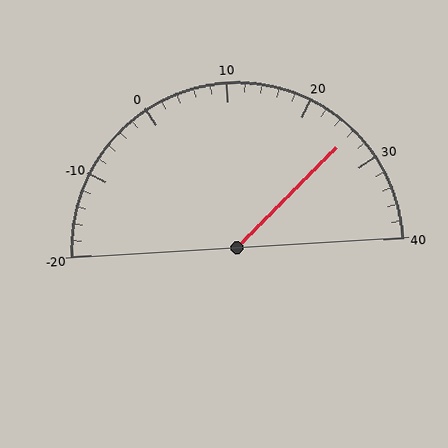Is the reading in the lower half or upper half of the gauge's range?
The reading is in the upper half of the range (-20 to 40).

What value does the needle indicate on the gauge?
The needle indicates approximately 26.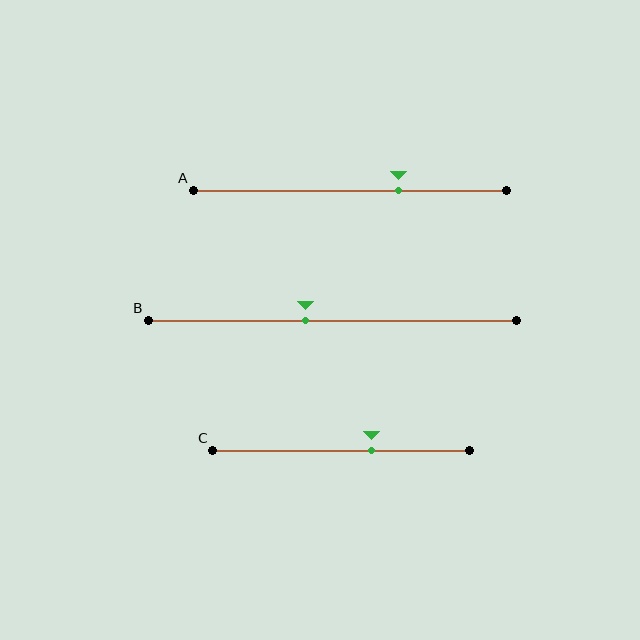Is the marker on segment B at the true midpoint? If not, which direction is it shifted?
No, the marker on segment B is shifted to the left by about 7% of the segment length.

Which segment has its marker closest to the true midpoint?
Segment B has its marker closest to the true midpoint.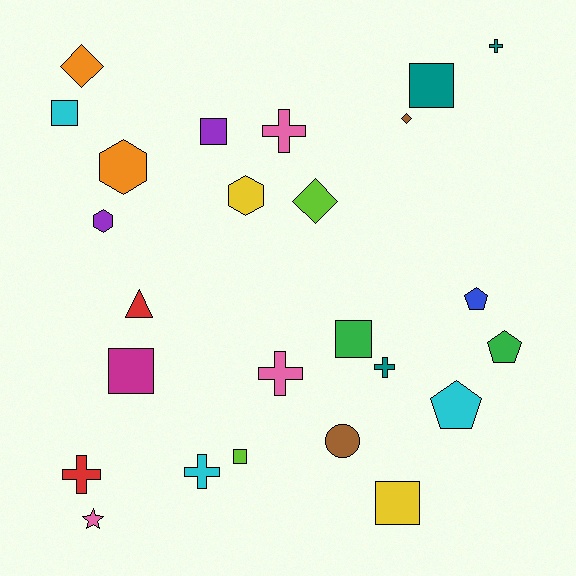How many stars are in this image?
There is 1 star.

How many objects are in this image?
There are 25 objects.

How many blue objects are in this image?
There is 1 blue object.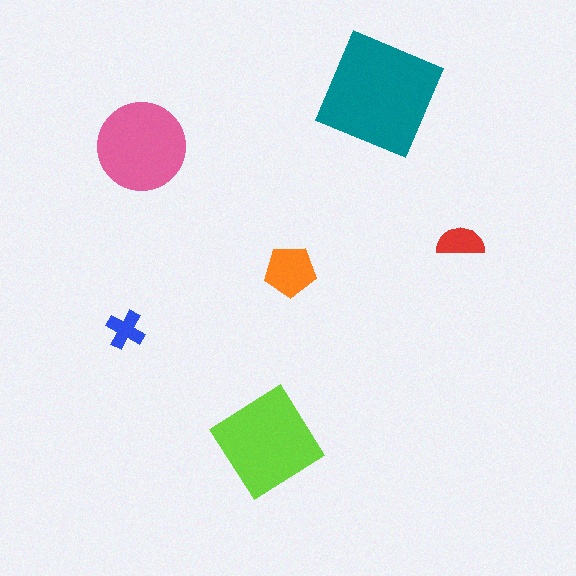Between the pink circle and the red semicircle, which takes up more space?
The pink circle.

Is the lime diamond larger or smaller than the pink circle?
Larger.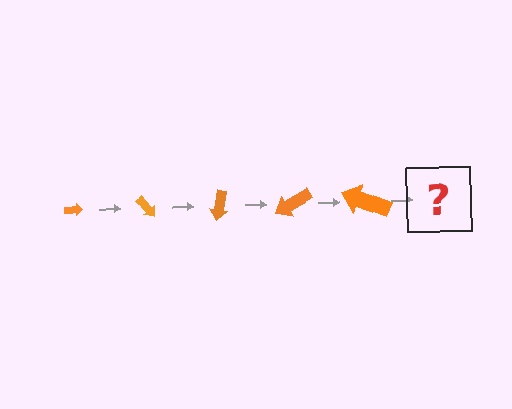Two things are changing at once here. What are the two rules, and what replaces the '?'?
The two rules are that the arrow grows larger each step and it rotates 50 degrees each step. The '?' should be an arrow, larger than the previous one and rotated 250 degrees from the start.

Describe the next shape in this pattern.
It should be an arrow, larger than the previous one and rotated 250 degrees from the start.